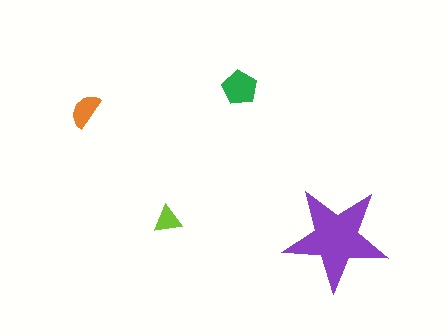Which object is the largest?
The purple star.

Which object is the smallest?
The lime triangle.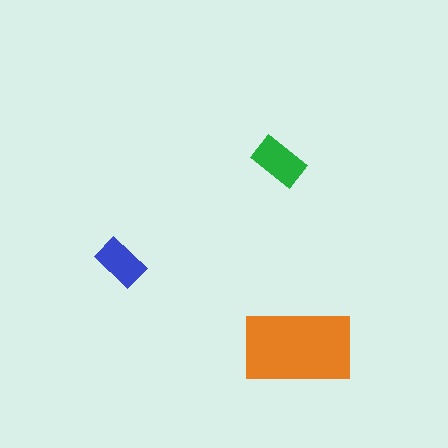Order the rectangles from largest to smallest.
the orange one, the green one, the blue one.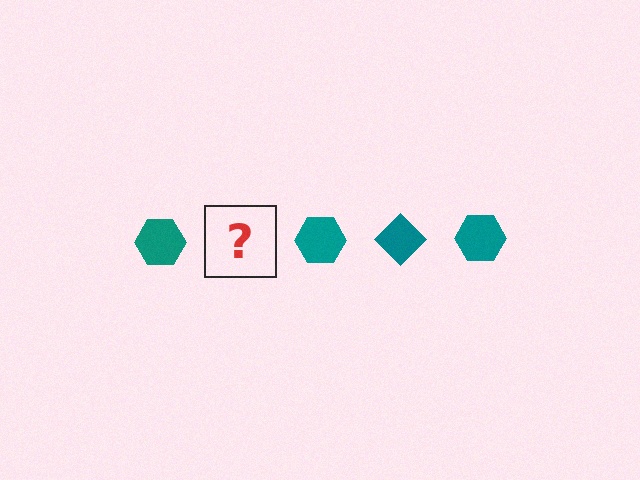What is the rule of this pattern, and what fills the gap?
The rule is that the pattern cycles through hexagon, diamond shapes in teal. The gap should be filled with a teal diamond.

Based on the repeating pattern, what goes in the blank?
The blank should be a teal diamond.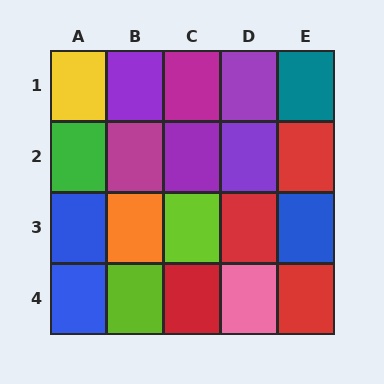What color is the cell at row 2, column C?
Purple.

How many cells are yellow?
1 cell is yellow.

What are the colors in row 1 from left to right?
Yellow, purple, magenta, purple, teal.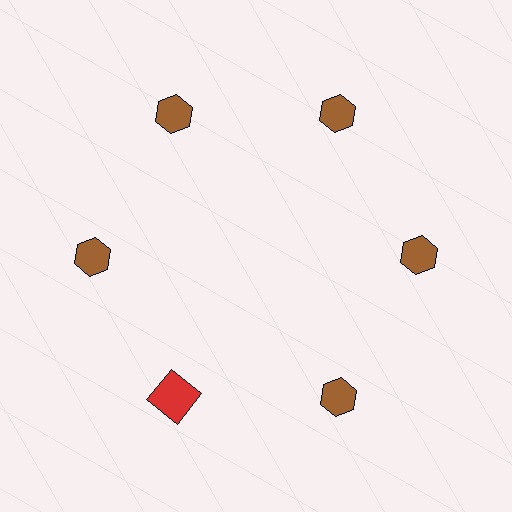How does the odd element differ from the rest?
It differs in both color (red instead of brown) and shape (square instead of hexagon).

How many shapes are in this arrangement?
There are 6 shapes arranged in a ring pattern.